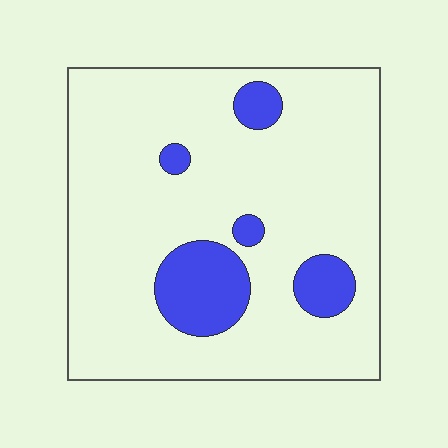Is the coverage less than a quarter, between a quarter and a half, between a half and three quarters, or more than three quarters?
Less than a quarter.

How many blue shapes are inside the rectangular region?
5.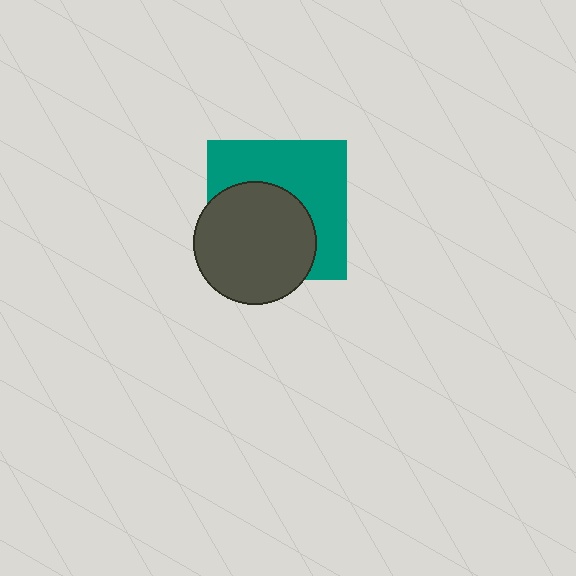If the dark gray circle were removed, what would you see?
You would see the complete teal square.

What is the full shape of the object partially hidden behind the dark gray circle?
The partially hidden object is a teal square.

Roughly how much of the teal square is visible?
About half of it is visible (roughly 52%).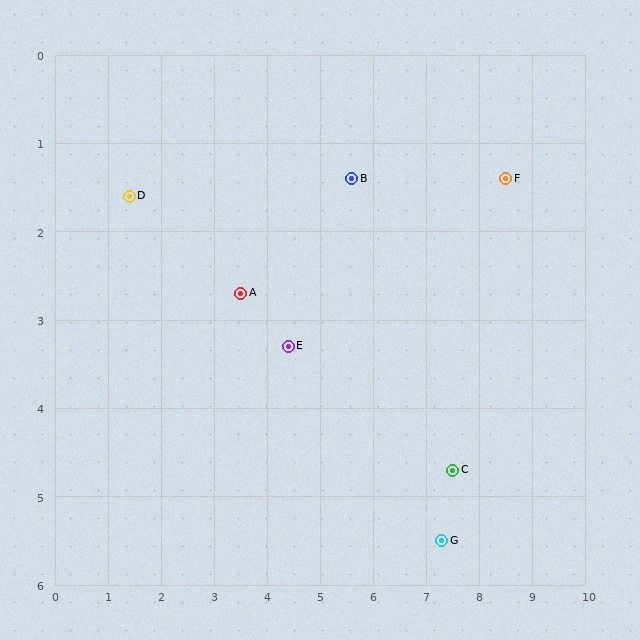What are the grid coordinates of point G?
Point G is at approximately (7.3, 5.5).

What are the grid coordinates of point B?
Point B is at approximately (5.6, 1.4).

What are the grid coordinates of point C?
Point C is at approximately (7.5, 4.7).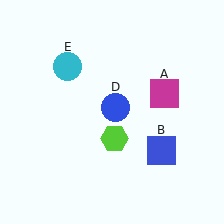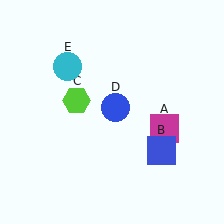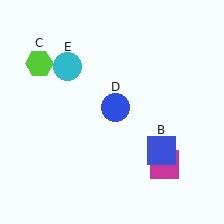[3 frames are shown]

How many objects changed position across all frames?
2 objects changed position: magenta square (object A), lime hexagon (object C).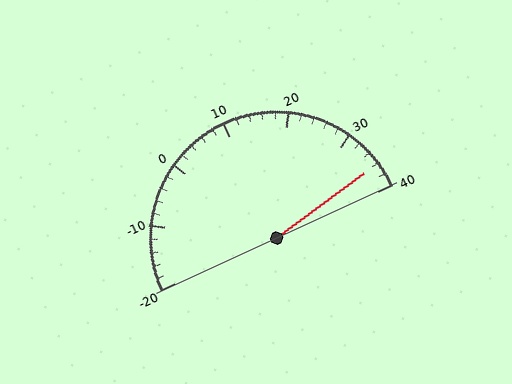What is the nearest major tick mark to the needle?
The nearest major tick mark is 40.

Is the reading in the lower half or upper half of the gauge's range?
The reading is in the upper half of the range (-20 to 40).